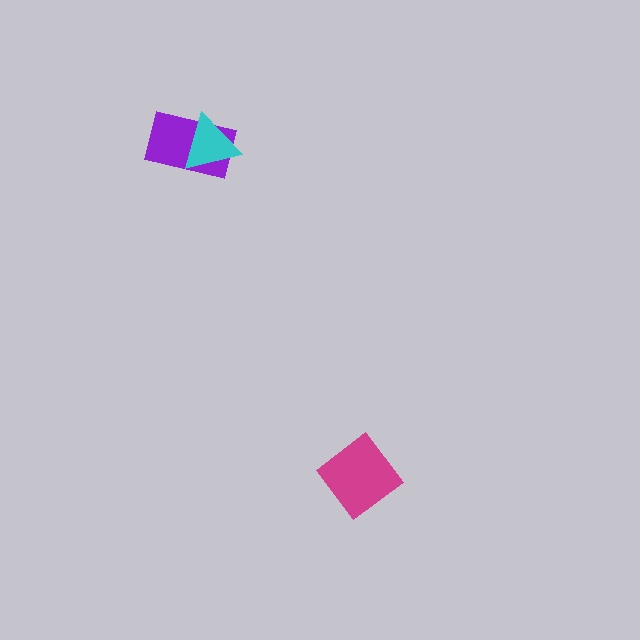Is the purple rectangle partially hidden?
Yes, it is partially covered by another shape.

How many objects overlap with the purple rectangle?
1 object overlaps with the purple rectangle.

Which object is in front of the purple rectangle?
The cyan triangle is in front of the purple rectangle.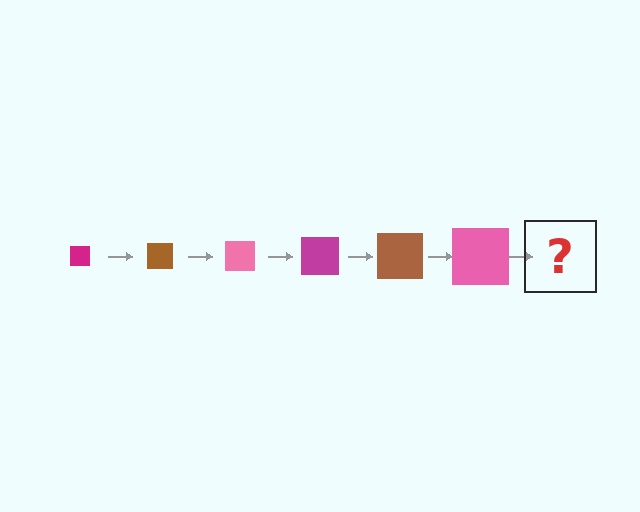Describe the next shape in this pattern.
It should be a magenta square, larger than the previous one.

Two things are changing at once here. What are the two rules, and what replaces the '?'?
The two rules are that the square grows larger each step and the color cycles through magenta, brown, and pink. The '?' should be a magenta square, larger than the previous one.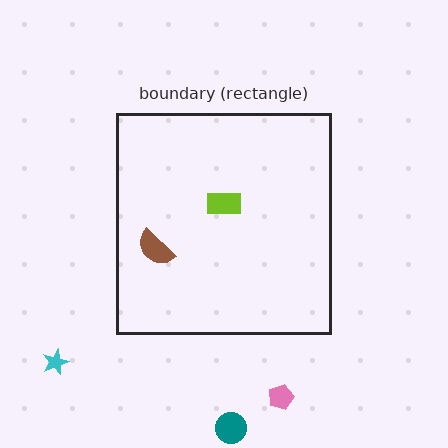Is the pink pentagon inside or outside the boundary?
Outside.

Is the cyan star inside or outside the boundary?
Outside.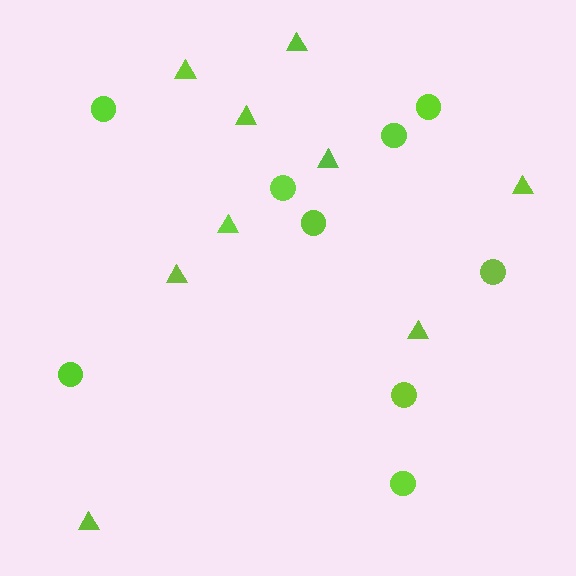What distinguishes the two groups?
There are 2 groups: one group of triangles (9) and one group of circles (9).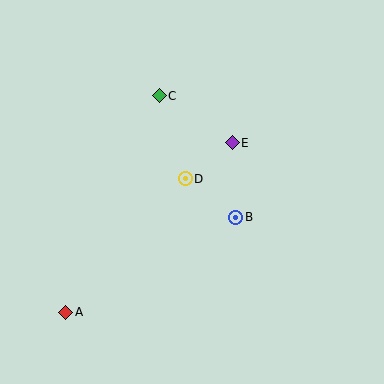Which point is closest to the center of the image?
Point D at (185, 179) is closest to the center.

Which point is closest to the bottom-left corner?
Point A is closest to the bottom-left corner.